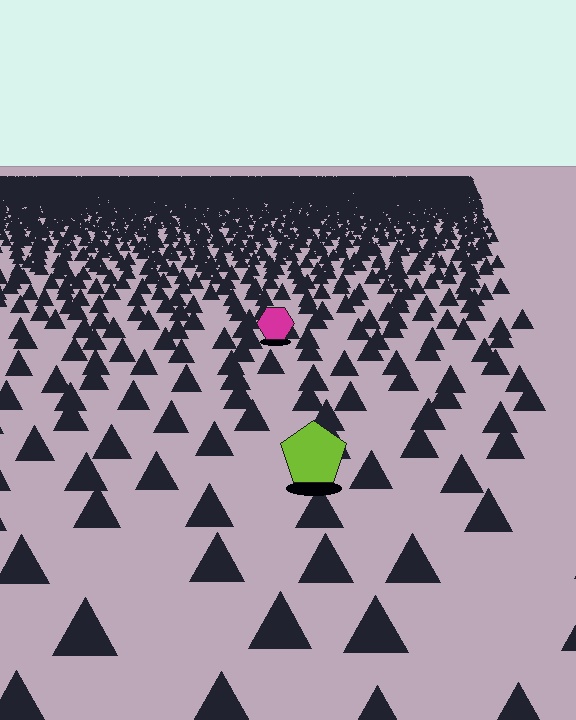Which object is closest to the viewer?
The lime pentagon is closest. The texture marks near it are larger and more spread out.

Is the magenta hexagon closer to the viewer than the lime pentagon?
No. The lime pentagon is closer — you can tell from the texture gradient: the ground texture is coarser near it.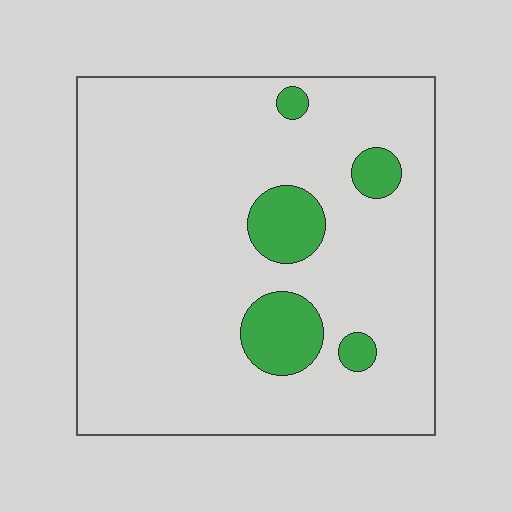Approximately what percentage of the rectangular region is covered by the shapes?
Approximately 10%.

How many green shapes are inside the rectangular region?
5.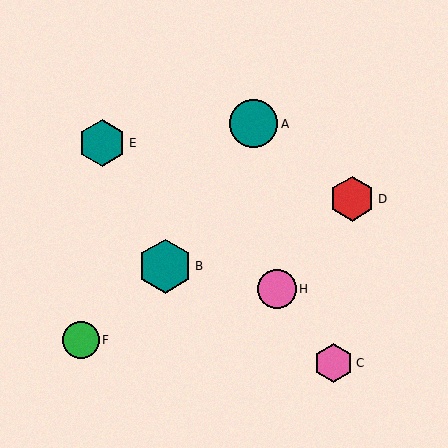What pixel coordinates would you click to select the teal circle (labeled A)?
Click at (254, 124) to select the teal circle A.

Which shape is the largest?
The teal hexagon (labeled B) is the largest.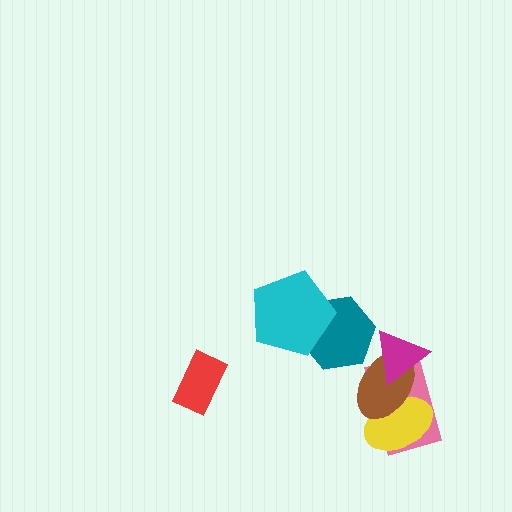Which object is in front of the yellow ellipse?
The brown ellipse is in front of the yellow ellipse.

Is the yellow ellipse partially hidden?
Yes, it is partially covered by another shape.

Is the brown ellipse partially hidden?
Yes, it is partially covered by another shape.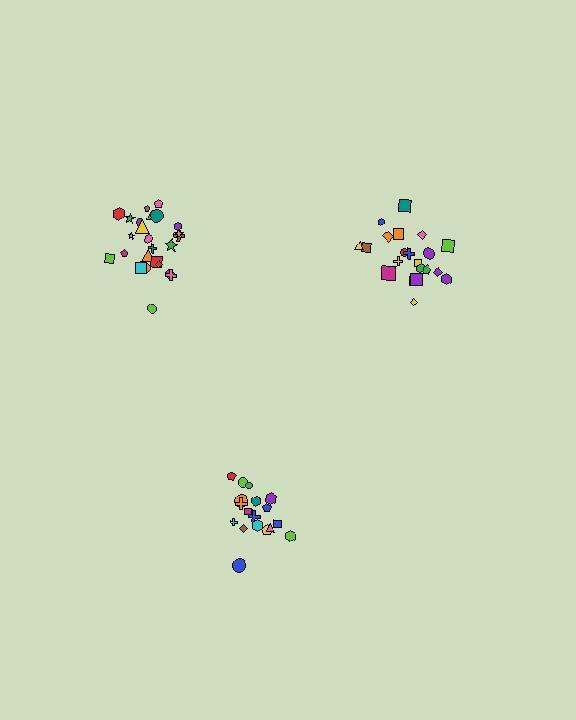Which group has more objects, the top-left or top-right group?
The top-left group.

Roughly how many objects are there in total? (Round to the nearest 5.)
Roughly 65 objects in total.